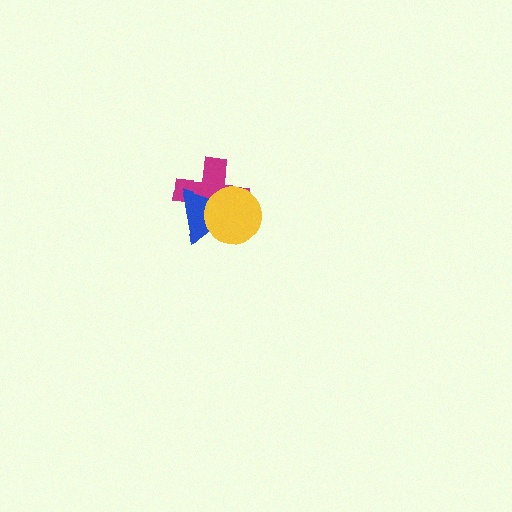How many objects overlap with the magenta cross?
2 objects overlap with the magenta cross.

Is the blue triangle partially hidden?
Yes, it is partially covered by another shape.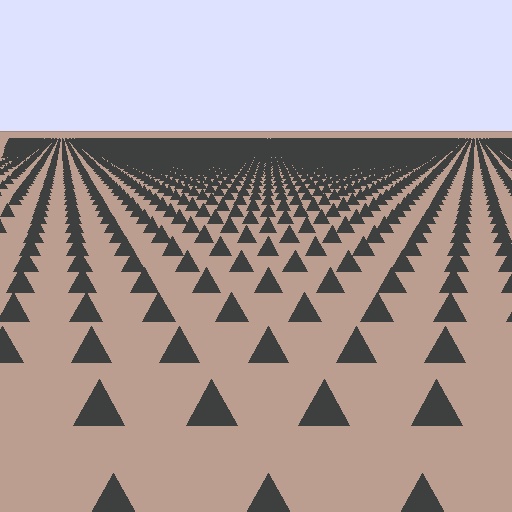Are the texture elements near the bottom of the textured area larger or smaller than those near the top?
Larger. Near the bottom, elements are closer to the viewer and appear at a bigger on-screen size.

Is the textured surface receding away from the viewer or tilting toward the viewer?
The surface is receding away from the viewer. Texture elements get smaller and denser toward the top.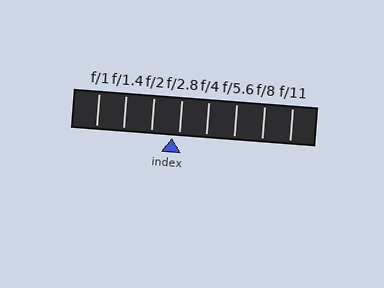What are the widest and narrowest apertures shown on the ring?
The widest aperture shown is f/1 and the narrowest is f/11.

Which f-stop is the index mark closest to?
The index mark is closest to f/2.8.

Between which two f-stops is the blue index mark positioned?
The index mark is between f/2 and f/2.8.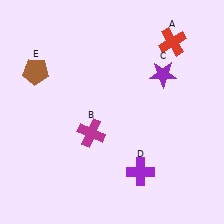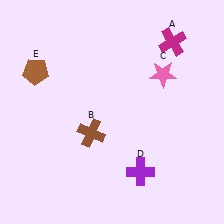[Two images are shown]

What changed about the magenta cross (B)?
In Image 1, B is magenta. In Image 2, it changed to brown.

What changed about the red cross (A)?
In Image 1, A is red. In Image 2, it changed to magenta.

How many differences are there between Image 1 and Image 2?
There are 3 differences between the two images.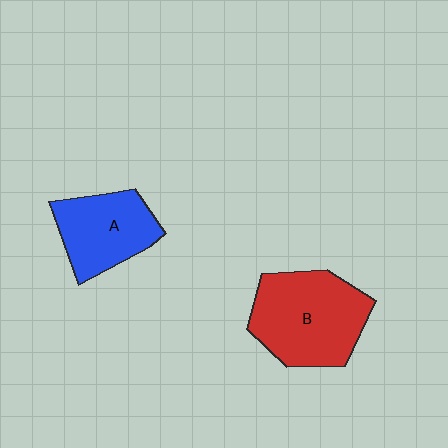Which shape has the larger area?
Shape B (red).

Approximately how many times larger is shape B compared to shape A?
Approximately 1.4 times.